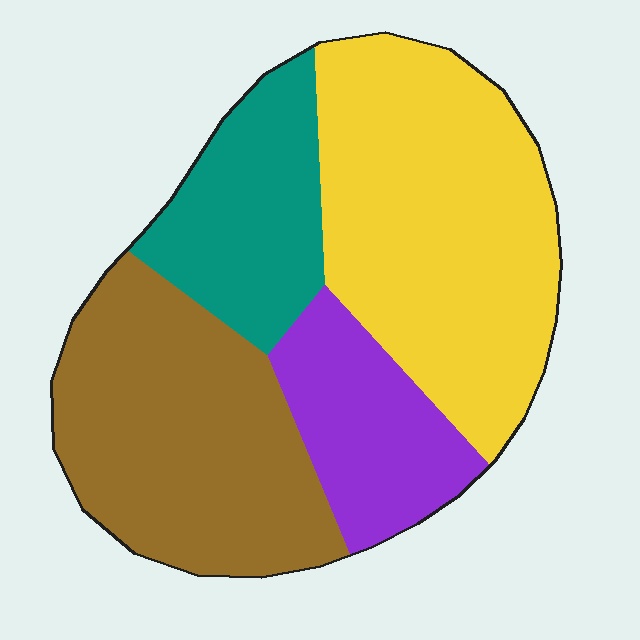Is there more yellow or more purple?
Yellow.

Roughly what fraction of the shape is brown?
Brown covers about 30% of the shape.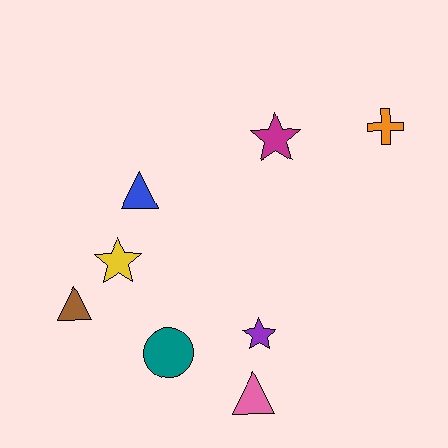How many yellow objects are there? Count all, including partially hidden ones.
There is 1 yellow object.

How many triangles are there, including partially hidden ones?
There are 3 triangles.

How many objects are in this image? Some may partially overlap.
There are 8 objects.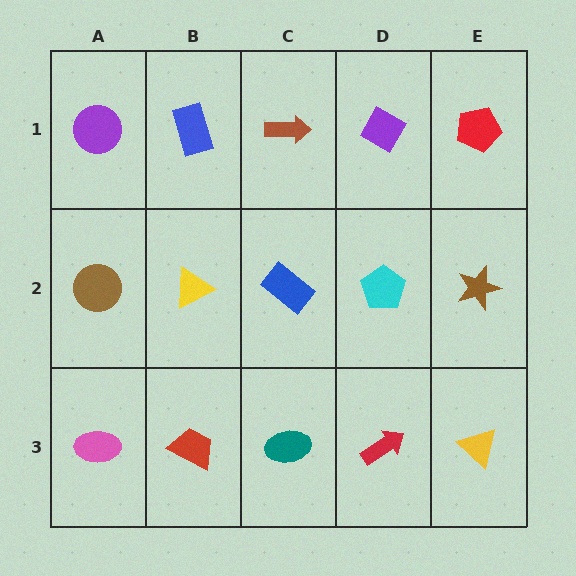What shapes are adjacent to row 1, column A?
A brown circle (row 2, column A), a blue rectangle (row 1, column B).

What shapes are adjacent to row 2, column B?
A blue rectangle (row 1, column B), a red trapezoid (row 3, column B), a brown circle (row 2, column A), a blue rectangle (row 2, column C).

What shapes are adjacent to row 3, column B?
A yellow triangle (row 2, column B), a pink ellipse (row 3, column A), a teal ellipse (row 3, column C).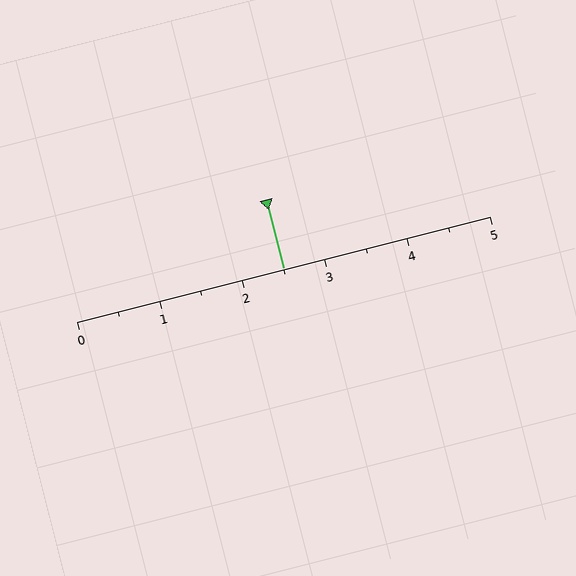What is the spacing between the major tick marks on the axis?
The major ticks are spaced 1 apart.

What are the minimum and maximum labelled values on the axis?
The axis runs from 0 to 5.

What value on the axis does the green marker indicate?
The marker indicates approximately 2.5.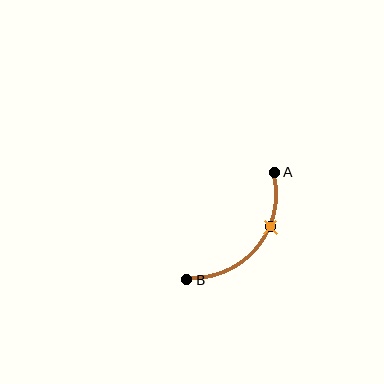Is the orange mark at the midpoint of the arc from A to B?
No. The orange mark lies on the arc but is closer to endpoint A. The arc midpoint would be at the point on the curve equidistant along the arc from both A and B.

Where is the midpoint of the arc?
The arc midpoint is the point on the curve farthest from the straight line joining A and B. It sits below and to the right of that line.